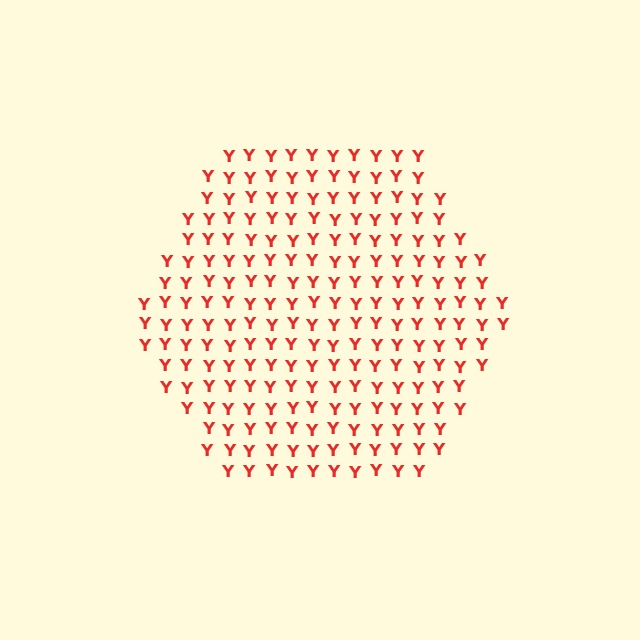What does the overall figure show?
The overall figure shows a hexagon.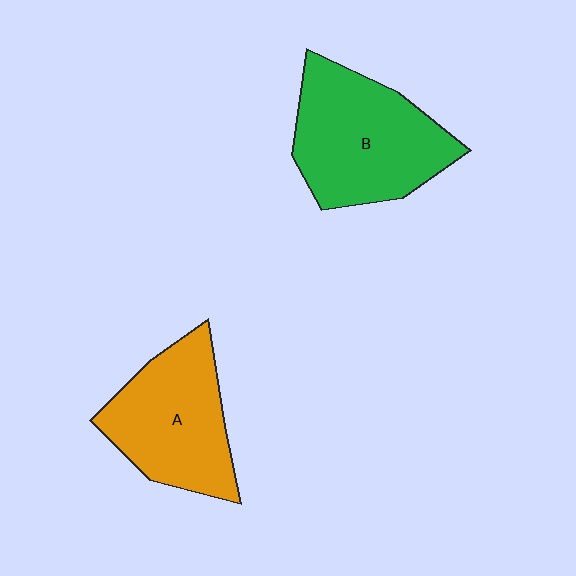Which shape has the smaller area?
Shape A (orange).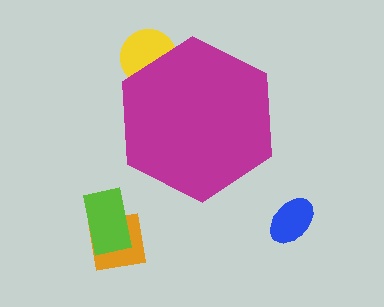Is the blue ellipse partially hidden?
No, the blue ellipse is fully visible.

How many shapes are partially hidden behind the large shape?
1 shape is partially hidden.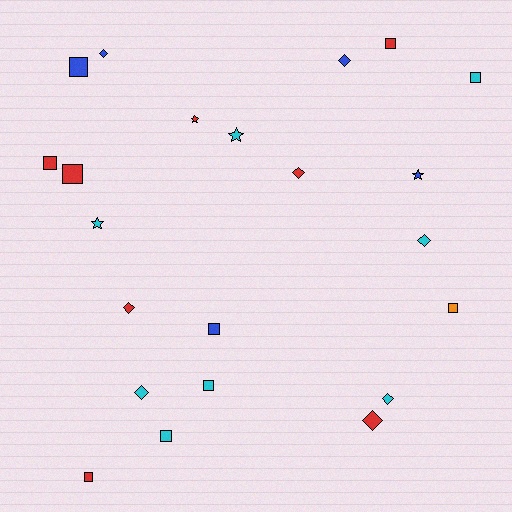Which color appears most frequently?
Red, with 8 objects.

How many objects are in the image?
There are 22 objects.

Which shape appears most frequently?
Square, with 10 objects.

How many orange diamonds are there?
There are no orange diamonds.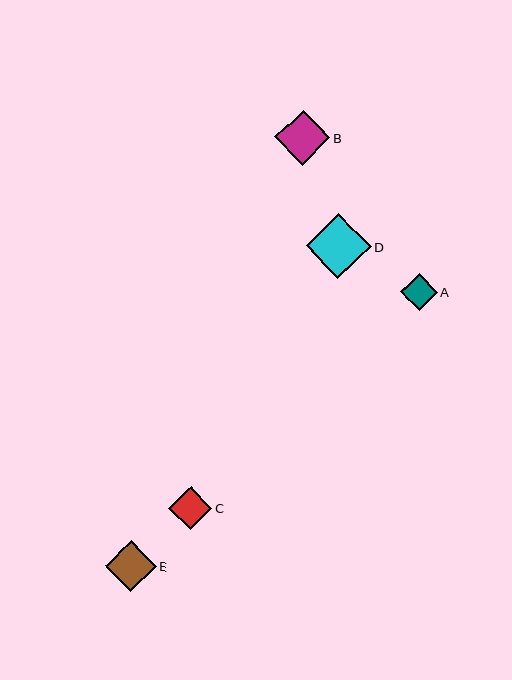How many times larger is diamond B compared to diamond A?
Diamond B is approximately 1.5 times the size of diamond A.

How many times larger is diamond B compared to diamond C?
Diamond B is approximately 1.3 times the size of diamond C.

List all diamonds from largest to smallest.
From largest to smallest: D, B, E, C, A.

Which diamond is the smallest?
Diamond A is the smallest with a size of approximately 36 pixels.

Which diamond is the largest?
Diamond D is the largest with a size of approximately 65 pixels.